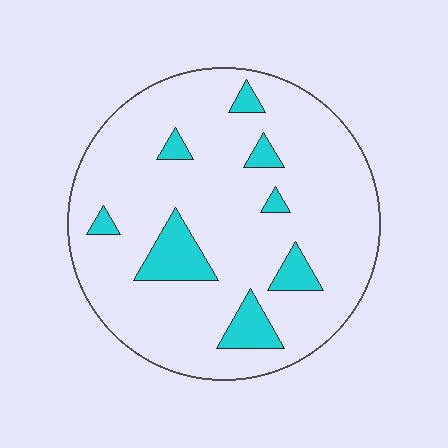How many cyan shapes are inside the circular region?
8.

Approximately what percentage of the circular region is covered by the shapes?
Approximately 15%.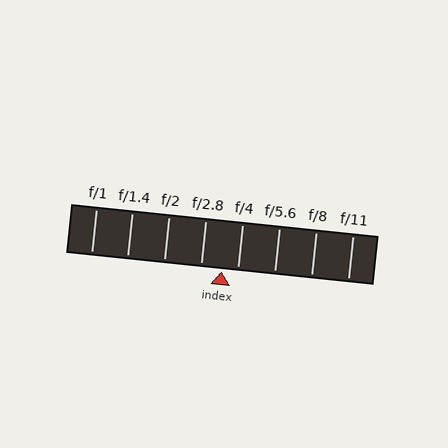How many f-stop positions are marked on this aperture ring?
There are 8 f-stop positions marked.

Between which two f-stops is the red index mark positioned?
The index mark is between f/2.8 and f/4.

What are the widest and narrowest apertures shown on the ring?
The widest aperture shown is f/1 and the narrowest is f/11.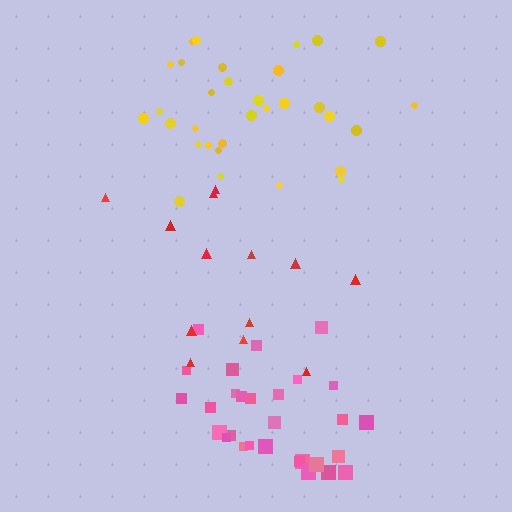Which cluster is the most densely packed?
Yellow.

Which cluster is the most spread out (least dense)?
Red.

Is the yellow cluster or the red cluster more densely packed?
Yellow.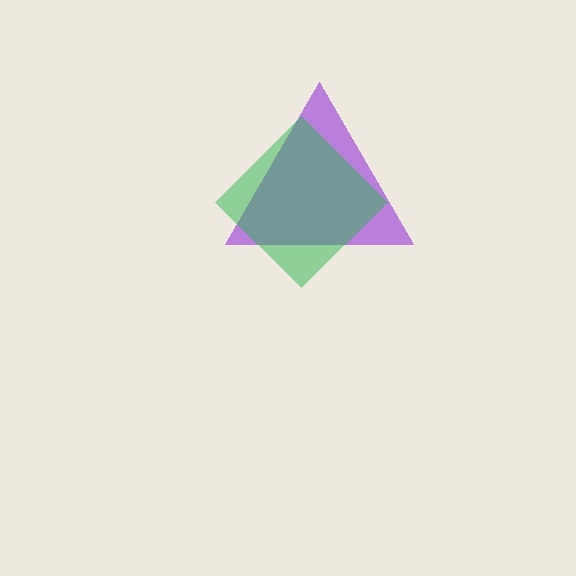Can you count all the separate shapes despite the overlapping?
Yes, there are 2 separate shapes.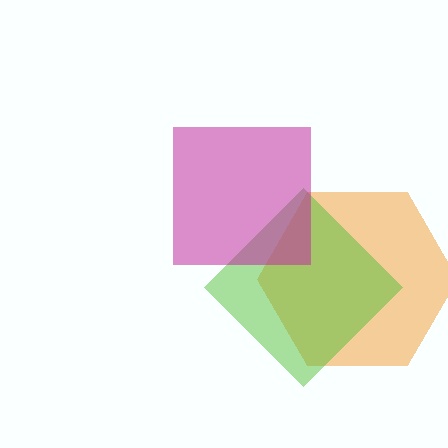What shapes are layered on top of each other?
The layered shapes are: an orange hexagon, a lime diamond, a magenta square.